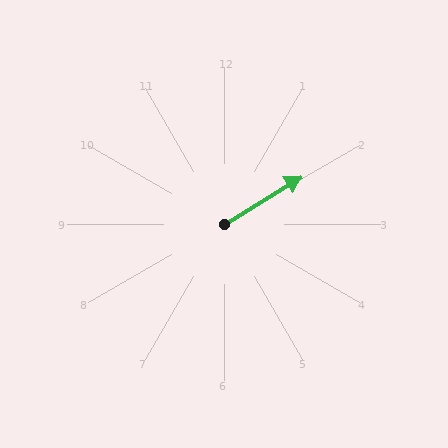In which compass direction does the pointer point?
Northeast.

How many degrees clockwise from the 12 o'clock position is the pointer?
Approximately 58 degrees.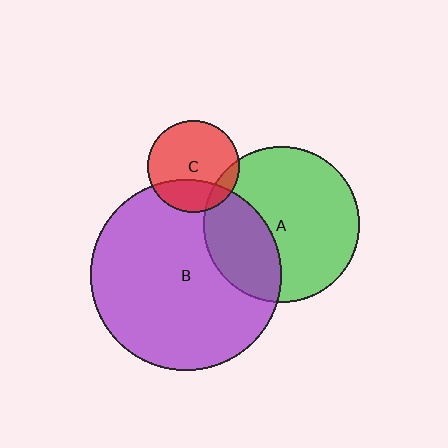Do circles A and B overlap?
Yes.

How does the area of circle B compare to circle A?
Approximately 1.5 times.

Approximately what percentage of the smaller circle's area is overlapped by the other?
Approximately 30%.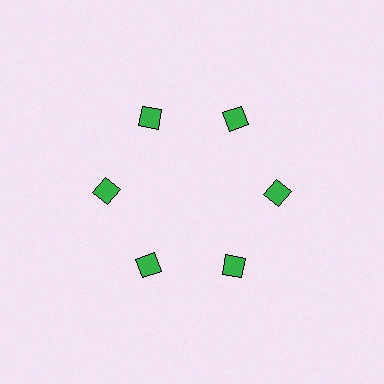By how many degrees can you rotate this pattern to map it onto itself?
The pattern maps onto itself every 60 degrees of rotation.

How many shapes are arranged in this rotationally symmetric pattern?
There are 6 shapes, arranged in 6 groups of 1.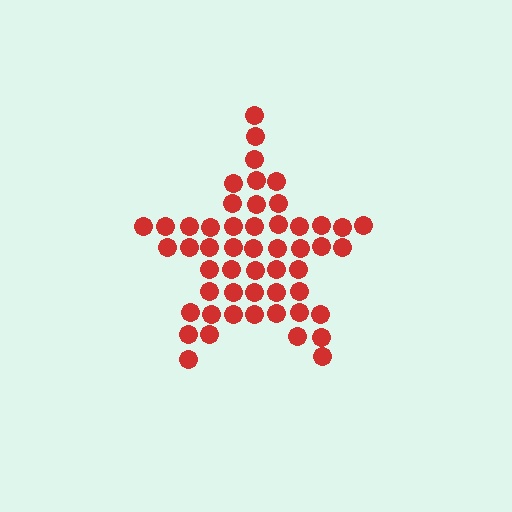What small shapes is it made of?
It is made of small circles.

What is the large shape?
The large shape is a star.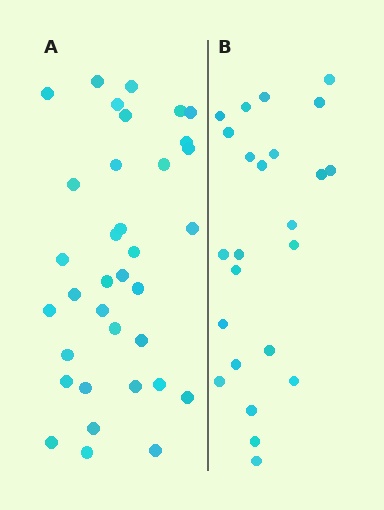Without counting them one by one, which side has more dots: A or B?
Region A (the left region) has more dots.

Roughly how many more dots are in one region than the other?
Region A has roughly 12 or so more dots than region B.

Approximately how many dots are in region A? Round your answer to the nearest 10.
About 40 dots. (The exact count is 35, which rounds to 40.)